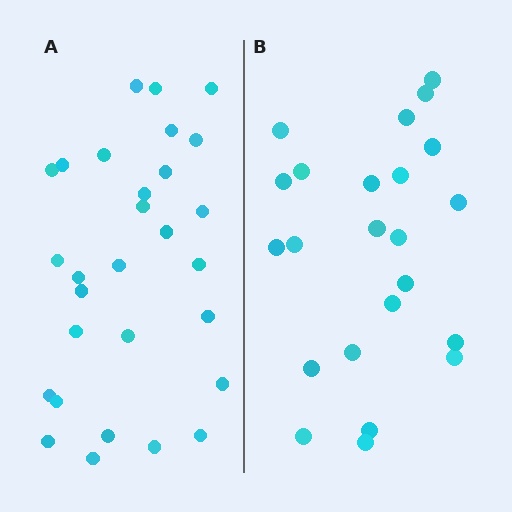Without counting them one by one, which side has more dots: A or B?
Region A (the left region) has more dots.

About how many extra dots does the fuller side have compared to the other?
Region A has about 6 more dots than region B.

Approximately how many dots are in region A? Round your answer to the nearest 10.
About 30 dots. (The exact count is 29, which rounds to 30.)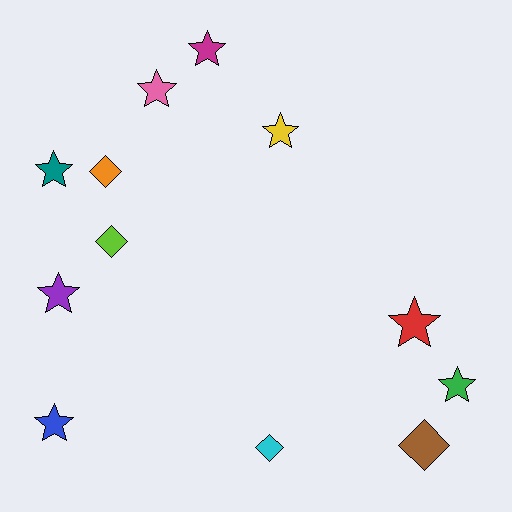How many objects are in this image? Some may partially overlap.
There are 12 objects.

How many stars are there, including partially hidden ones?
There are 8 stars.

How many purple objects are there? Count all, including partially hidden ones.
There is 1 purple object.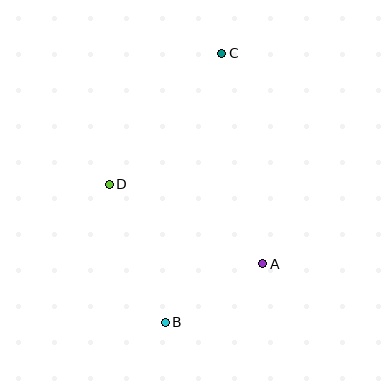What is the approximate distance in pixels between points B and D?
The distance between B and D is approximately 149 pixels.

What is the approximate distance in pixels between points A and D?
The distance between A and D is approximately 173 pixels.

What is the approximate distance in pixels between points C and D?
The distance between C and D is approximately 172 pixels.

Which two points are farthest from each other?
Points B and C are farthest from each other.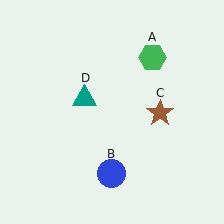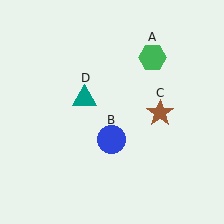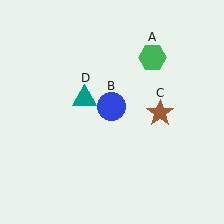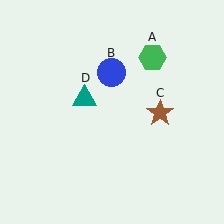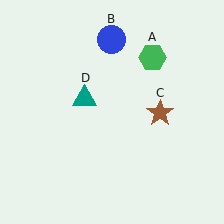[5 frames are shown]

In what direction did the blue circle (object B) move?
The blue circle (object B) moved up.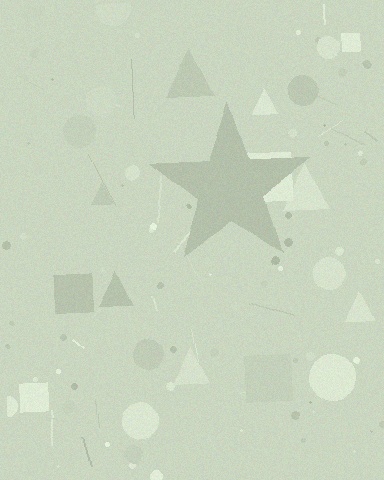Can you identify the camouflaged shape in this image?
The camouflaged shape is a star.